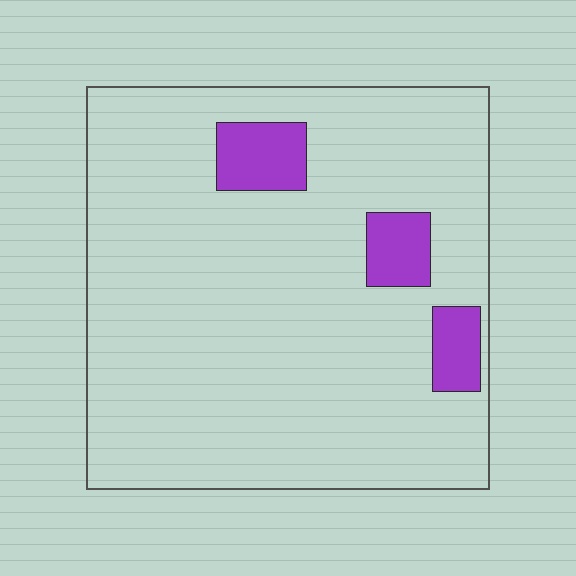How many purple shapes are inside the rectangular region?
3.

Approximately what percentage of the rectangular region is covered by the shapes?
Approximately 10%.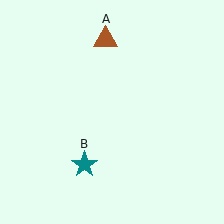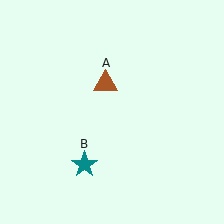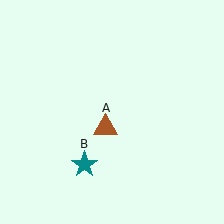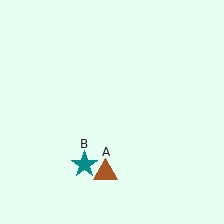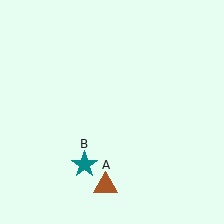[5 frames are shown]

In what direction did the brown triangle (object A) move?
The brown triangle (object A) moved down.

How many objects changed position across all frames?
1 object changed position: brown triangle (object A).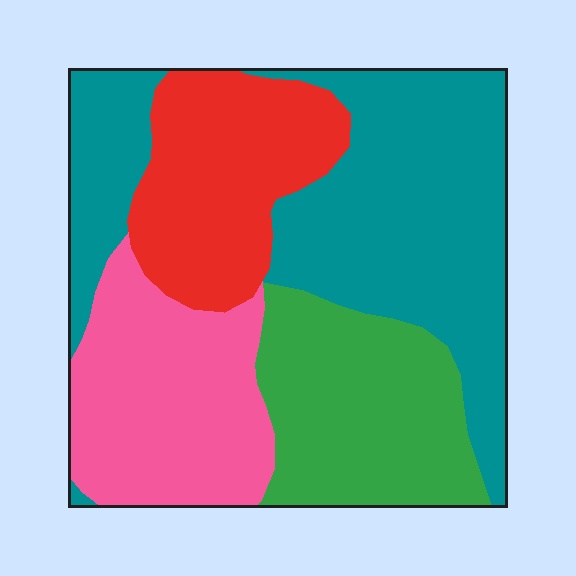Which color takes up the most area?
Teal, at roughly 40%.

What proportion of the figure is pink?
Pink covers 21% of the figure.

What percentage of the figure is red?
Red covers around 20% of the figure.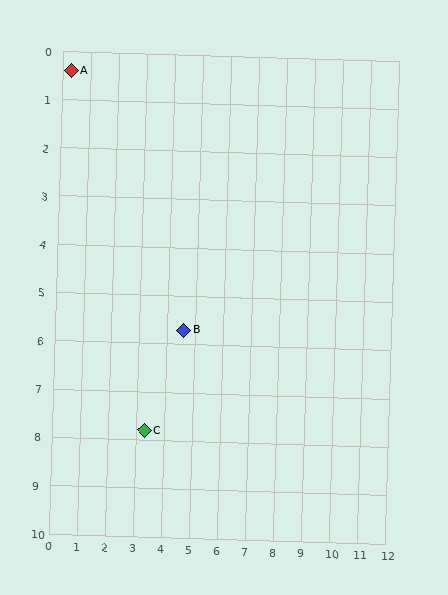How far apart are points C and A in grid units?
Points C and A are about 8.0 grid units apart.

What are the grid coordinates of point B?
Point B is at approximately (4.6, 5.7).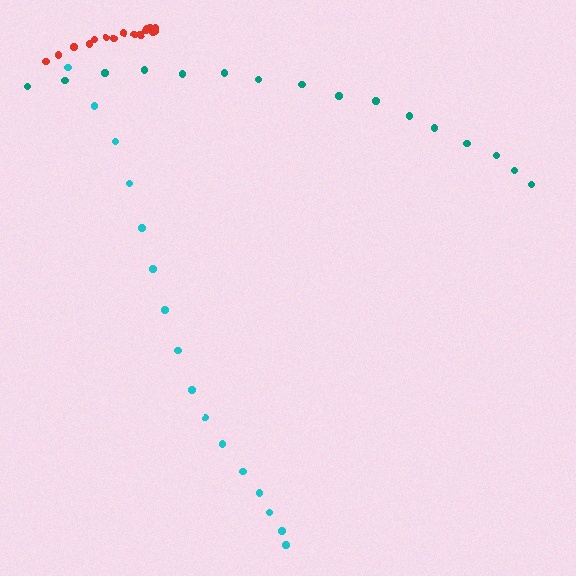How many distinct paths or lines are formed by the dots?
There are 3 distinct paths.